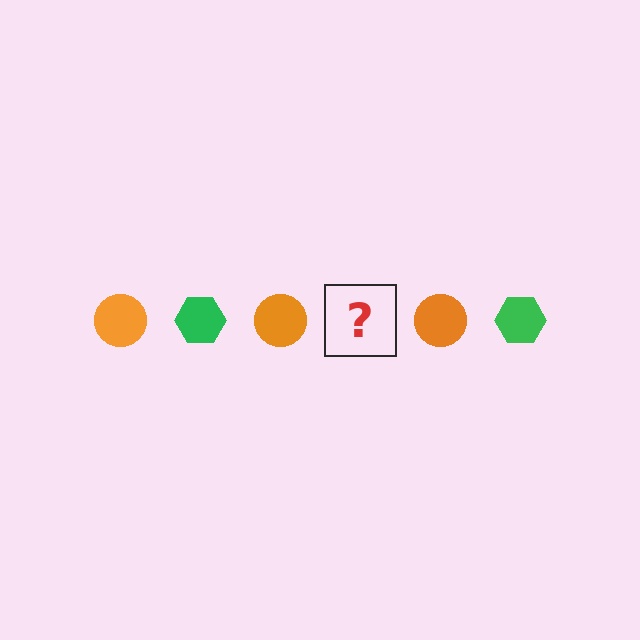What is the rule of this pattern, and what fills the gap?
The rule is that the pattern alternates between orange circle and green hexagon. The gap should be filled with a green hexagon.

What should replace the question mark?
The question mark should be replaced with a green hexagon.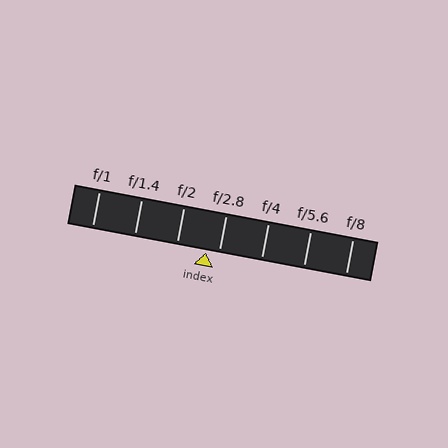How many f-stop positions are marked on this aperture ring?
There are 7 f-stop positions marked.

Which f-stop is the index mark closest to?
The index mark is closest to f/2.8.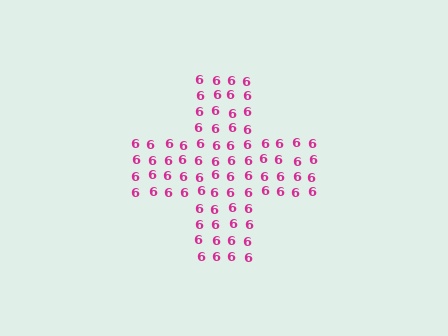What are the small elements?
The small elements are digit 6's.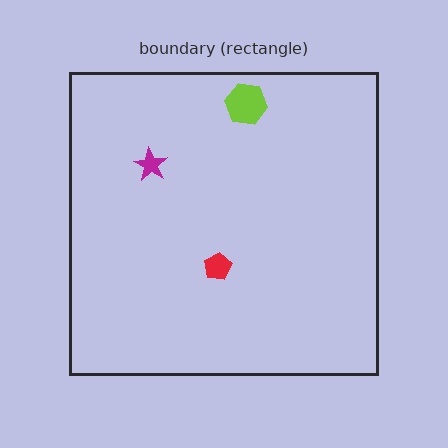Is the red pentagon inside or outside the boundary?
Inside.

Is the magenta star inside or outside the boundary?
Inside.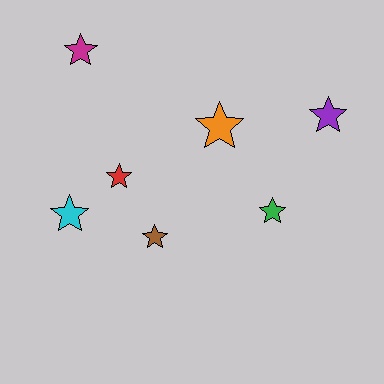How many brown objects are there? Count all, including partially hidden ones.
There is 1 brown object.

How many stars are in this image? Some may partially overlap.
There are 7 stars.